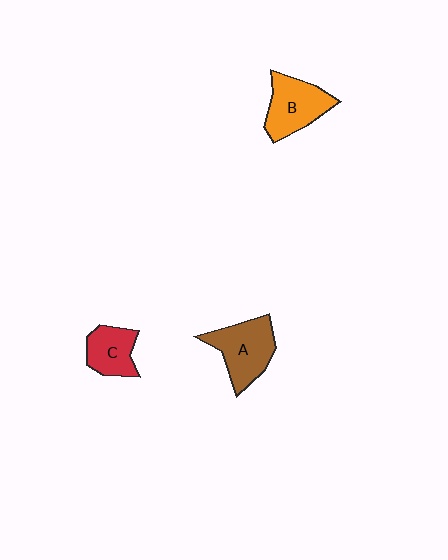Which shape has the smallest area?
Shape C (red).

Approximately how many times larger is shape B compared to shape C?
Approximately 1.4 times.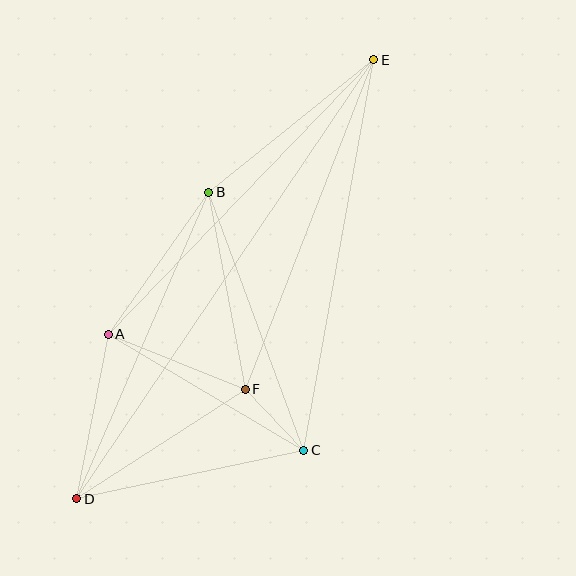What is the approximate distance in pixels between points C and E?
The distance between C and E is approximately 397 pixels.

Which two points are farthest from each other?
Points D and E are farthest from each other.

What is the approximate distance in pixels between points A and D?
The distance between A and D is approximately 168 pixels.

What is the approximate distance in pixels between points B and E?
The distance between B and E is approximately 212 pixels.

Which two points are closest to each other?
Points C and F are closest to each other.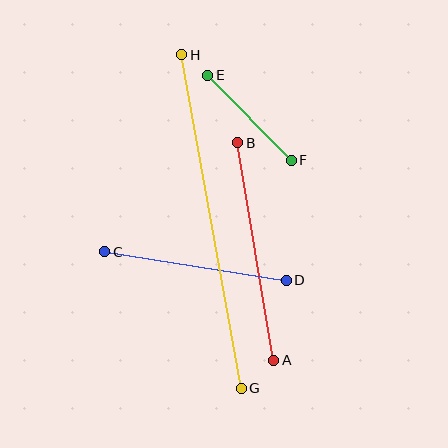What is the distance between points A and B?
The distance is approximately 220 pixels.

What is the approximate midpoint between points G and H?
The midpoint is at approximately (211, 222) pixels.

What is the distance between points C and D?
The distance is approximately 183 pixels.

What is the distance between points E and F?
The distance is approximately 119 pixels.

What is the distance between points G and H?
The distance is approximately 339 pixels.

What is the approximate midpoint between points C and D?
The midpoint is at approximately (195, 266) pixels.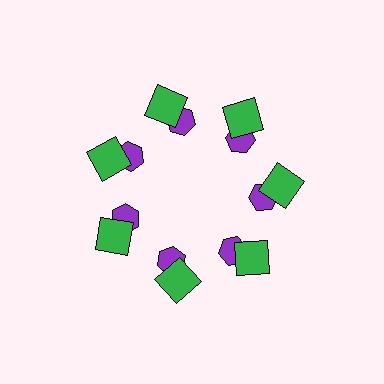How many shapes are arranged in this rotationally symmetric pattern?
There are 14 shapes, arranged in 7 groups of 2.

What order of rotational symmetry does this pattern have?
This pattern has 7-fold rotational symmetry.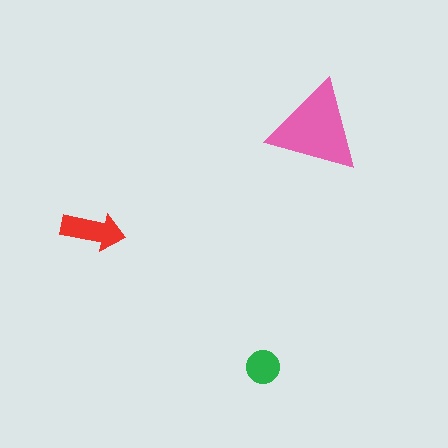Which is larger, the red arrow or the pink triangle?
The pink triangle.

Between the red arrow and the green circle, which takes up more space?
The red arrow.